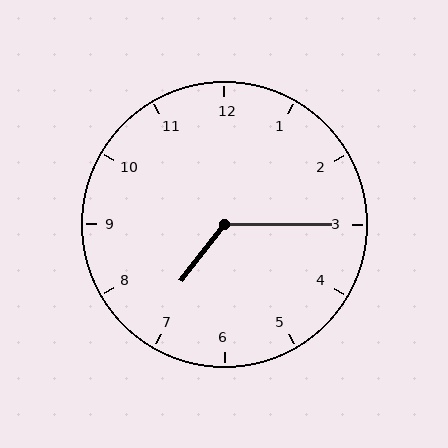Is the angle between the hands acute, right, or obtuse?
It is obtuse.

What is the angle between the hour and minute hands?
Approximately 128 degrees.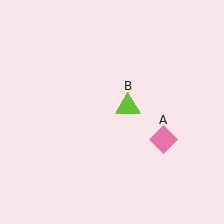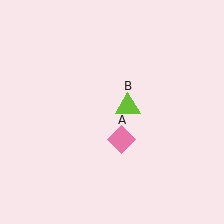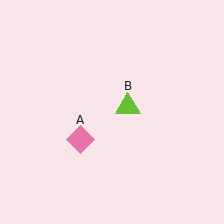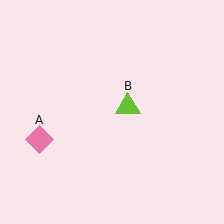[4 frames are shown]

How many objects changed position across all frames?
1 object changed position: pink diamond (object A).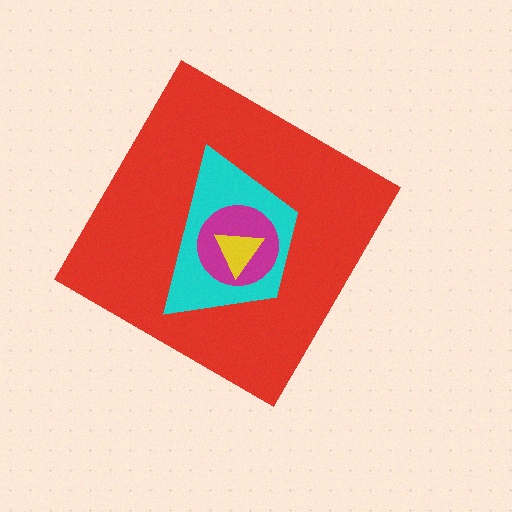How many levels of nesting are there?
4.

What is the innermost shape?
The yellow triangle.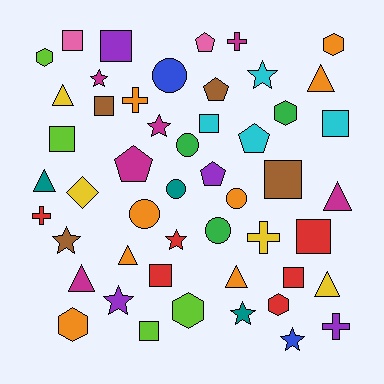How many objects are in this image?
There are 50 objects.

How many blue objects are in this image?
There are 2 blue objects.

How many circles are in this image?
There are 6 circles.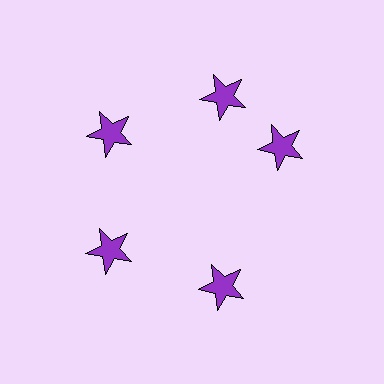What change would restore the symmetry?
The symmetry would be restored by rotating it back into even spacing with its neighbors so that all 5 stars sit at equal angles and equal distance from the center.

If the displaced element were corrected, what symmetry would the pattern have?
It would have 5-fold rotational symmetry — the pattern would map onto itself every 72 degrees.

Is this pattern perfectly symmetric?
No. The 5 purple stars are arranged in a ring, but one element near the 3 o'clock position is rotated out of alignment along the ring, breaking the 5-fold rotational symmetry.